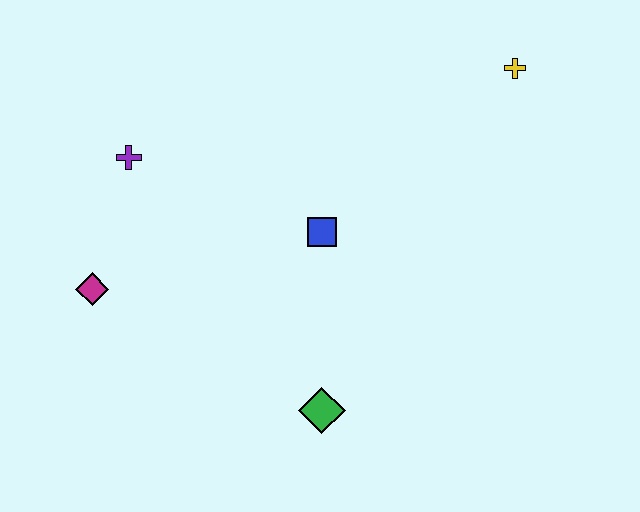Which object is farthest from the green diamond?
The yellow cross is farthest from the green diamond.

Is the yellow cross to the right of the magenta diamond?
Yes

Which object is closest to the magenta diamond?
The purple cross is closest to the magenta diamond.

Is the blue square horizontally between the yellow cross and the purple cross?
Yes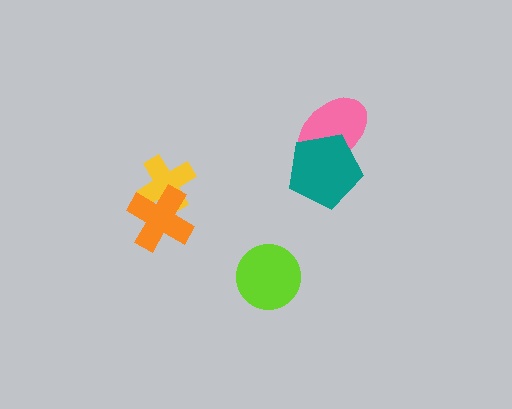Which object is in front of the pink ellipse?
The teal pentagon is in front of the pink ellipse.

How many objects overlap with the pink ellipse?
1 object overlaps with the pink ellipse.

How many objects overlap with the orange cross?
1 object overlaps with the orange cross.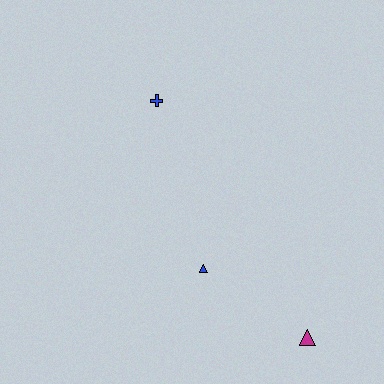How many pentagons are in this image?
There are no pentagons.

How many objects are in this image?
There are 3 objects.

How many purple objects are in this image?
There are no purple objects.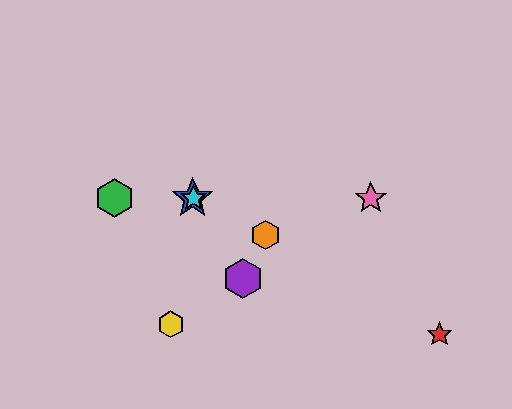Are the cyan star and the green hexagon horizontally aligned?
Yes, both are at y≈198.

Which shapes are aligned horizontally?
The blue star, the green hexagon, the cyan star, the pink star are aligned horizontally.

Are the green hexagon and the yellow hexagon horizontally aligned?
No, the green hexagon is at y≈198 and the yellow hexagon is at y≈324.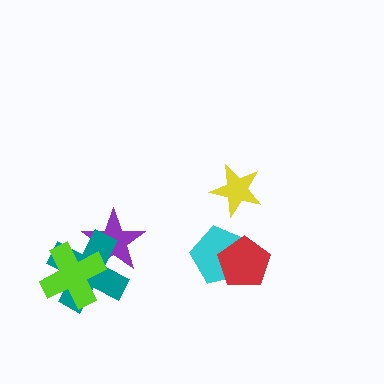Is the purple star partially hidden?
Yes, it is partially covered by another shape.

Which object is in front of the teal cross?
The lime cross is in front of the teal cross.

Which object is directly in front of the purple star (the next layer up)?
The teal cross is directly in front of the purple star.